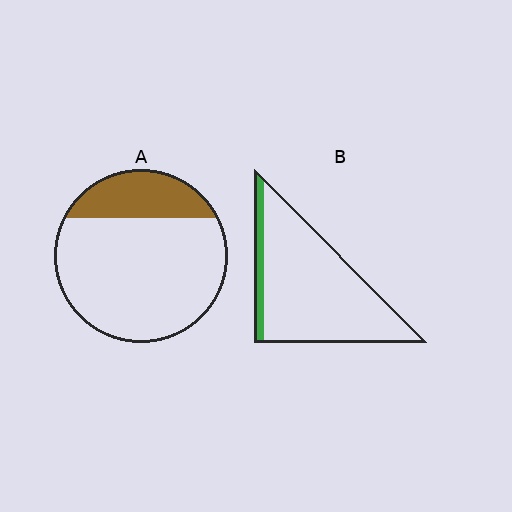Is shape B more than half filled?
No.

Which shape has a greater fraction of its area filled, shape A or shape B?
Shape A.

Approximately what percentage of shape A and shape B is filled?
A is approximately 25% and B is approximately 10%.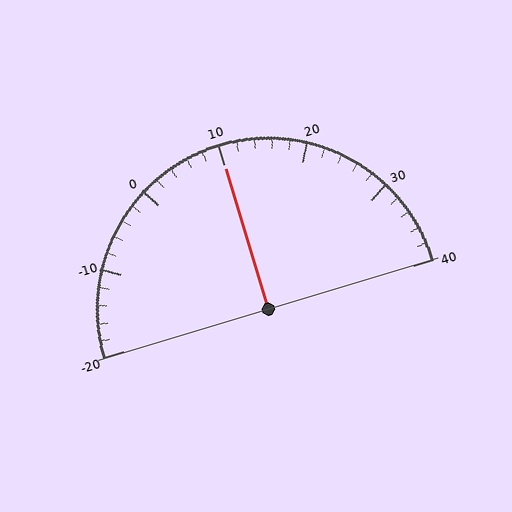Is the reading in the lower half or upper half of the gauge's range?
The reading is in the upper half of the range (-20 to 40).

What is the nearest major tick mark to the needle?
The nearest major tick mark is 10.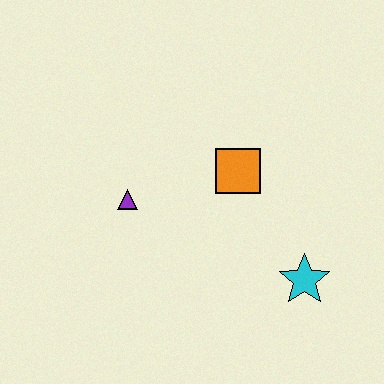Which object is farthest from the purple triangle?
The cyan star is farthest from the purple triangle.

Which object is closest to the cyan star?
The orange square is closest to the cyan star.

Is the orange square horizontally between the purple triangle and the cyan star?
Yes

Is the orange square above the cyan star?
Yes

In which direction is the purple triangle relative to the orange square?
The purple triangle is to the left of the orange square.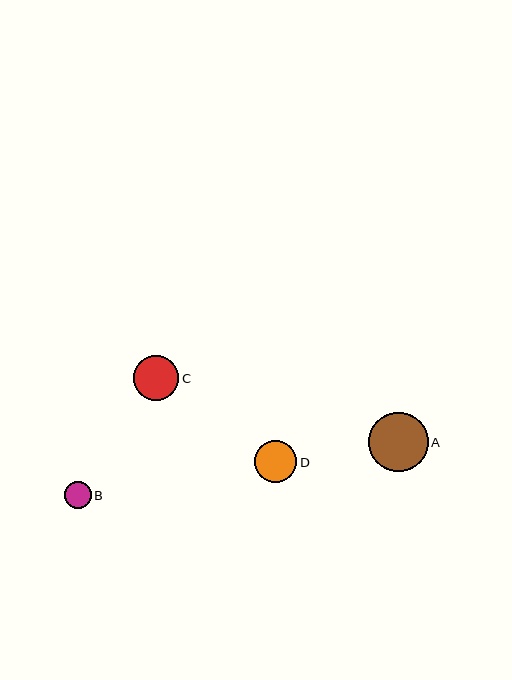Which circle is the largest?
Circle A is the largest with a size of approximately 59 pixels.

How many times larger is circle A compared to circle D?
Circle A is approximately 1.4 times the size of circle D.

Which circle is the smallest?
Circle B is the smallest with a size of approximately 26 pixels.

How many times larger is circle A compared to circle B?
Circle A is approximately 2.2 times the size of circle B.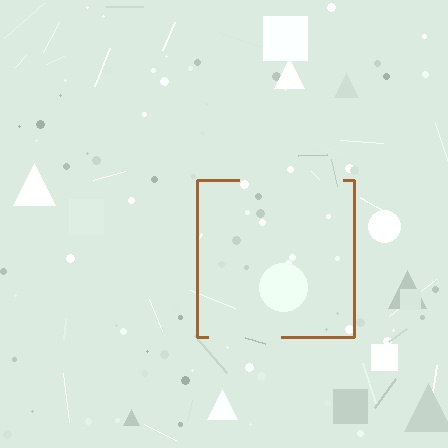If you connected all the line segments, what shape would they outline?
They would outline a square.